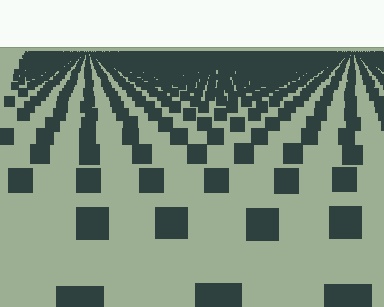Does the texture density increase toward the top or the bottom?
Density increases toward the top.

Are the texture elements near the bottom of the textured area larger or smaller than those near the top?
Larger. Near the bottom, elements are closer to the viewer and appear at a bigger on-screen size.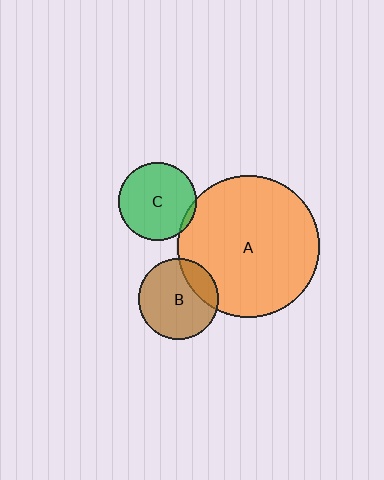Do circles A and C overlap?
Yes.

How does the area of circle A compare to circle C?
Approximately 3.3 times.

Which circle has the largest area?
Circle A (orange).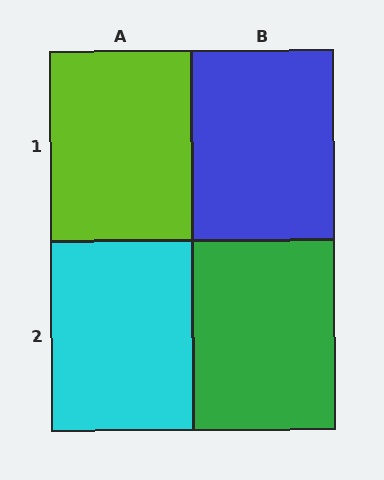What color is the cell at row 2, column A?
Cyan.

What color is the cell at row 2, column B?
Green.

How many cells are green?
1 cell is green.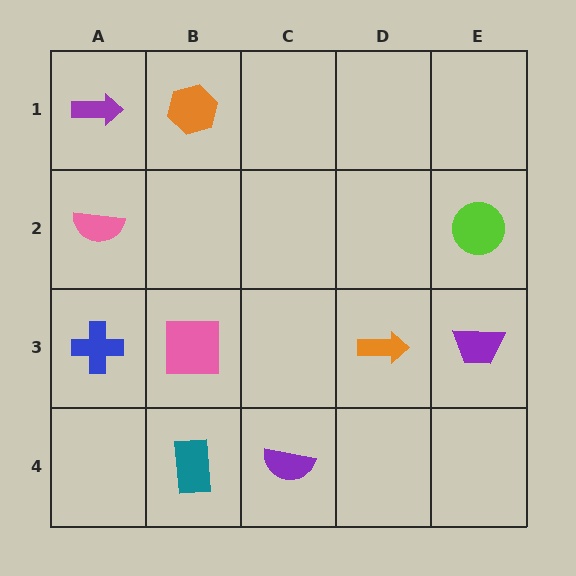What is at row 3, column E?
A purple trapezoid.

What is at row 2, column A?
A pink semicircle.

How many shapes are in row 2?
2 shapes.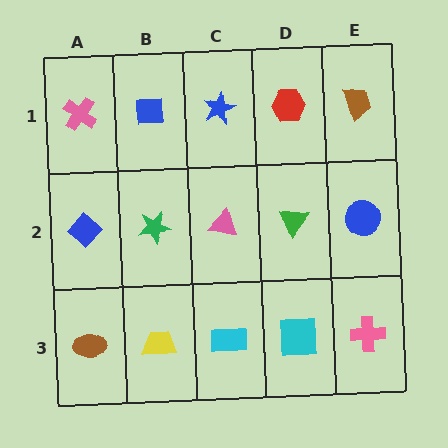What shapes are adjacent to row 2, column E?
A brown trapezoid (row 1, column E), a pink cross (row 3, column E), a green triangle (row 2, column D).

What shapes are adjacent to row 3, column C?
A pink triangle (row 2, column C), a yellow trapezoid (row 3, column B), a cyan square (row 3, column D).